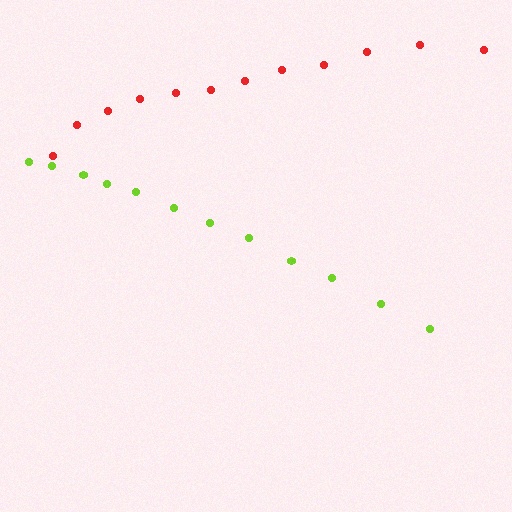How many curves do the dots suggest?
There are 2 distinct paths.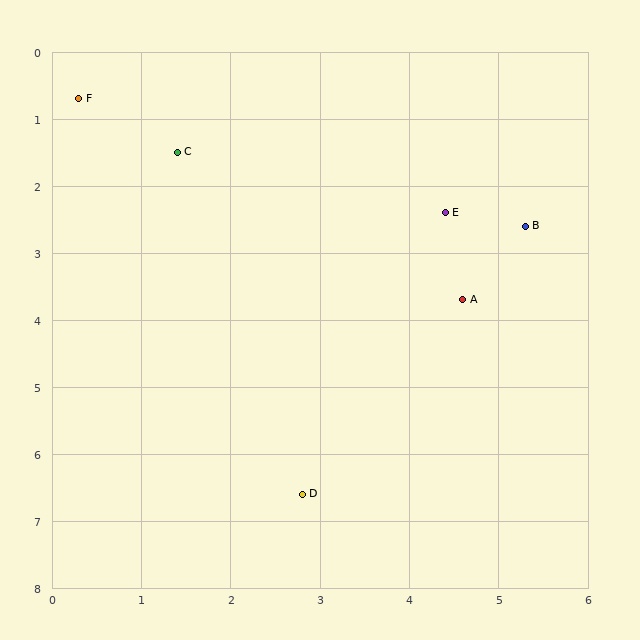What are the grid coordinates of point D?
Point D is at approximately (2.8, 6.6).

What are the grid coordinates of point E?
Point E is at approximately (4.4, 2.4).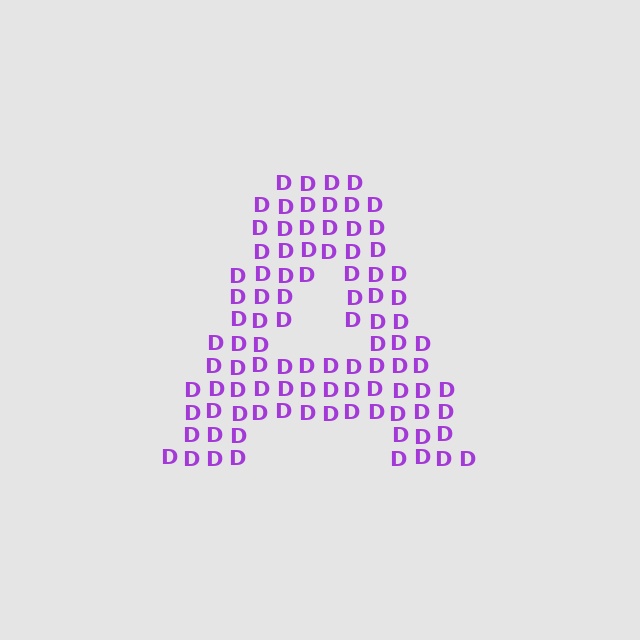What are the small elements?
The small elements are letter D's.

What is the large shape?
The large shape is the letter A.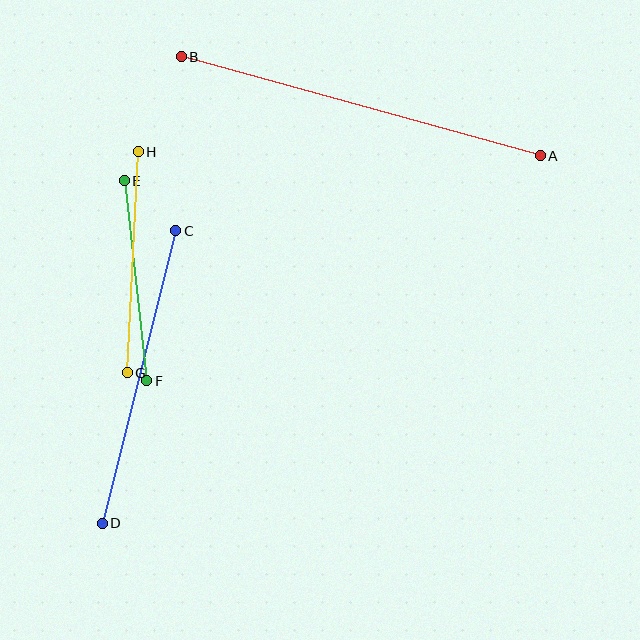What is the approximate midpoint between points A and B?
The midpoint is at approximately (361, 106) pixels.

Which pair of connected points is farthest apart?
Points A and B are farthest apart.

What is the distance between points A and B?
The distance is approximately 372 pixels.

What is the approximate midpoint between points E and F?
The midpoint is at approximately (135, 281) pixels.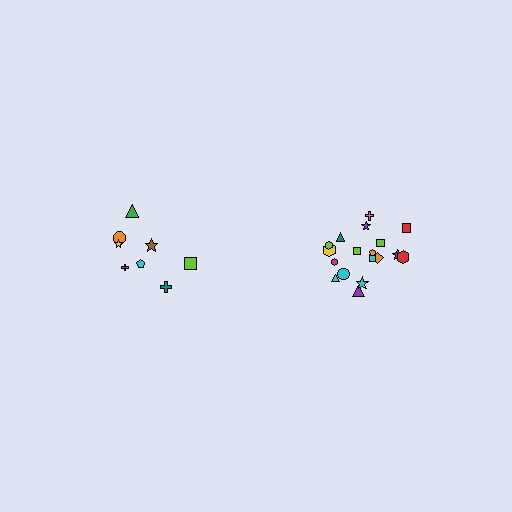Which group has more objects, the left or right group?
The right group.